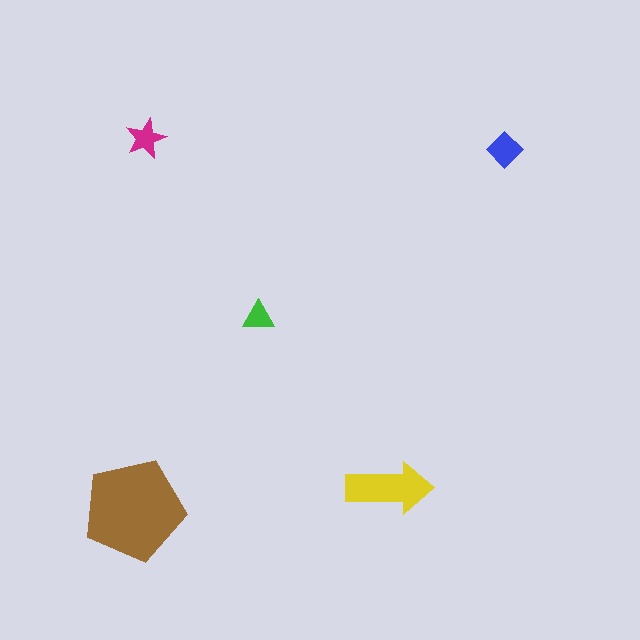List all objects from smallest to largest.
The green triangle, the magenta star, the blue diamond, the yellow arrow, the brown pentagon.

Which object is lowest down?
The brown pentagon is bottommost.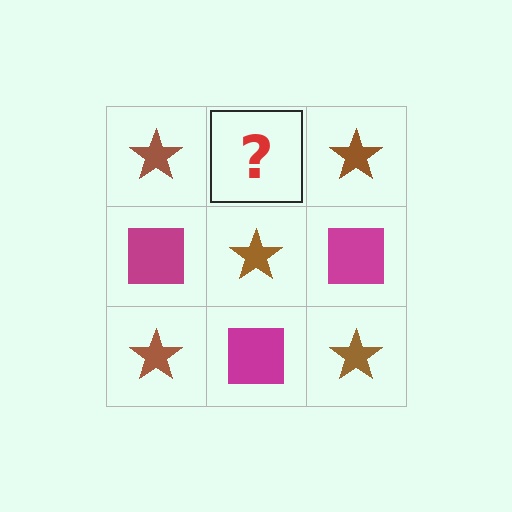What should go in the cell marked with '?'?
The missing cell should contain a magenta square.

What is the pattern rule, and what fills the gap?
The rule is that it alternates brown star and magenta square in a checkerboard pattern. The gap should be filled with a magenta square.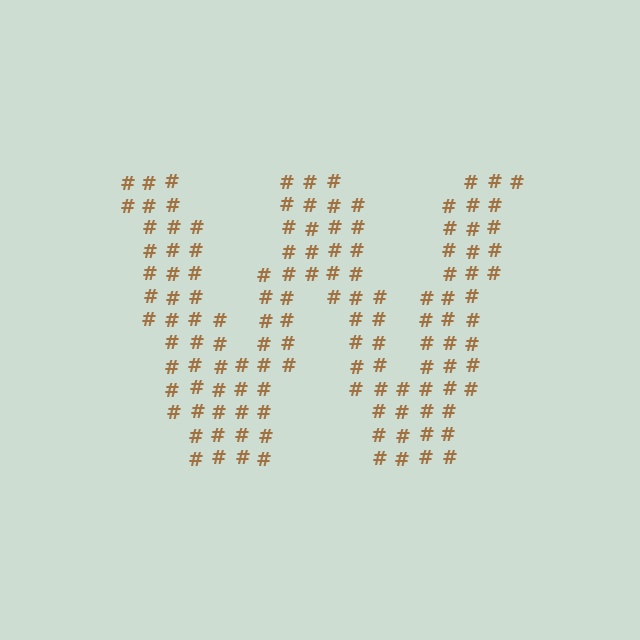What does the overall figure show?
The overall figure shows the letter W.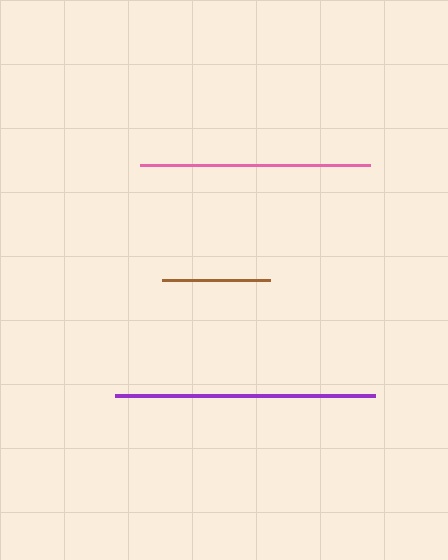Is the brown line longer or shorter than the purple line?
The purple line is longer than the brown line.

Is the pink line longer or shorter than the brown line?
The pink line is longer than the brown line.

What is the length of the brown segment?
The brown segment is approximately 108 pixels long.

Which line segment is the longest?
The purple line is the longest at approximately 259 pixels.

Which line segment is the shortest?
The brown line is the shortest at approximately 108 pixels.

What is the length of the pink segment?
The pink segment is approximately 230 pixels long.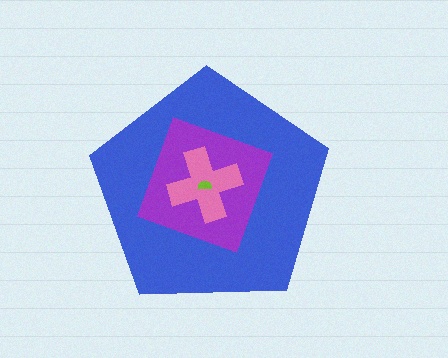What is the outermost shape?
The blue pentagon.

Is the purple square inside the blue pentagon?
Yes.